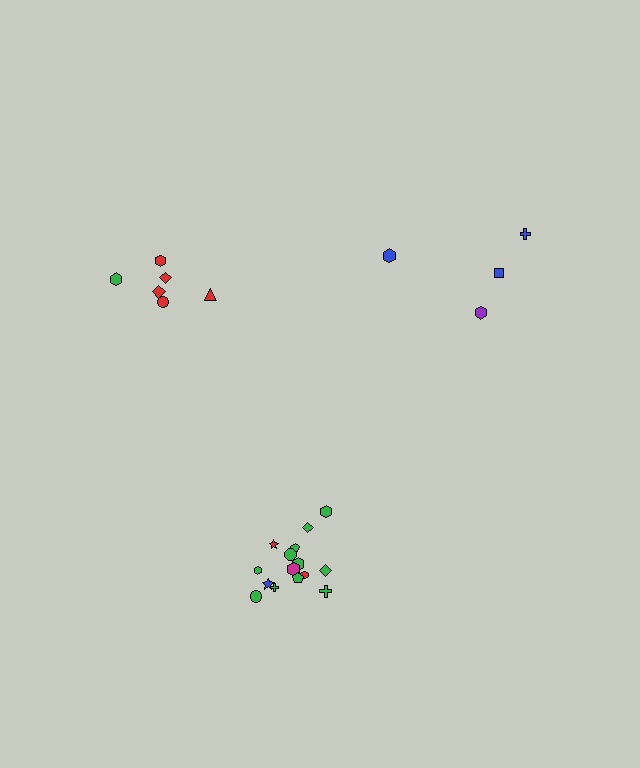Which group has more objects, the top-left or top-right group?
The top-left group.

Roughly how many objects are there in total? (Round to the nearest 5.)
Roughly 25 objects in total.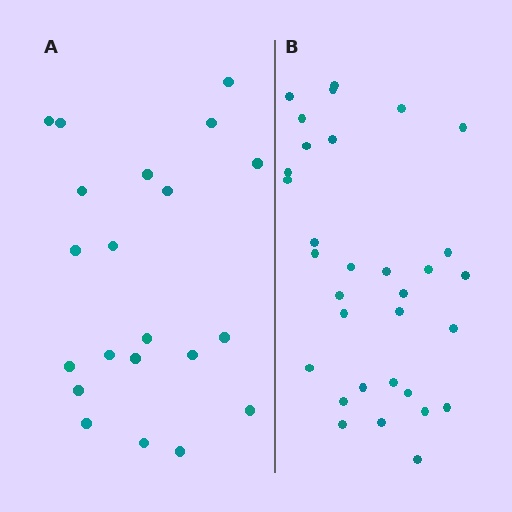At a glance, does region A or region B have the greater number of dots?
Region B (the right region) has more dots.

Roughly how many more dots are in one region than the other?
Region B has roughly 12 or so more dots than region A.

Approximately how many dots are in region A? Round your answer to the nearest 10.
About 20 dots. (The exact count is 21, which rounds to 20.)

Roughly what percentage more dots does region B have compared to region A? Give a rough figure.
About 50% more.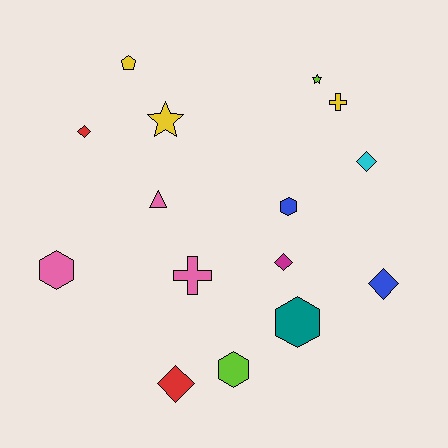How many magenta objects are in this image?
There is 1 magenta object.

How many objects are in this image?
There are 15 objects.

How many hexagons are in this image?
There are 4 hexagons.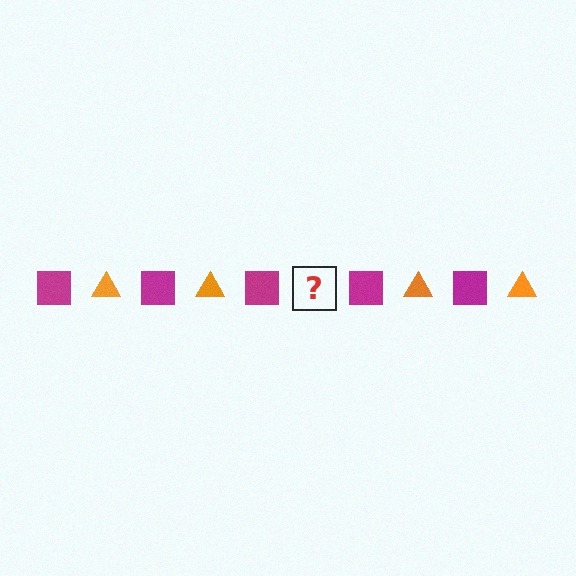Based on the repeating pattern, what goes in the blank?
The blank should be an orange triangle.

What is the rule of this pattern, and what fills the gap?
The rule is that the pattern alternates between magenta square and orange triangle. The gap should be filled with an orange triangle.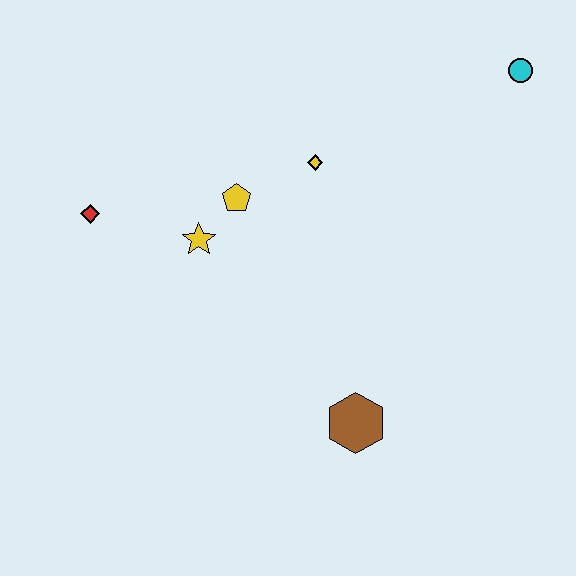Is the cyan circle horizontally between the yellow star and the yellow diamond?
No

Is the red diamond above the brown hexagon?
Yes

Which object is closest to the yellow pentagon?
The yellow star is closest to the yellow pentagon.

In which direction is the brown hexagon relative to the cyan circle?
The brown hexagon is below the cyan circle.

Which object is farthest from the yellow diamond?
The brown hexagon is farthest from the yellow diamond.